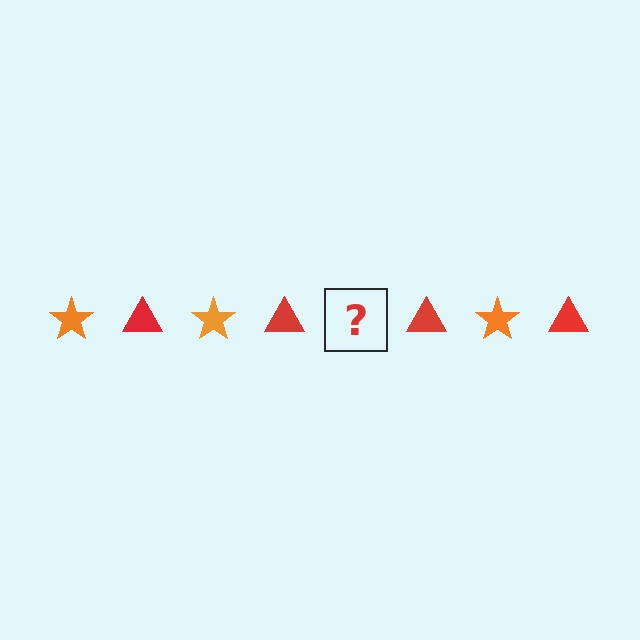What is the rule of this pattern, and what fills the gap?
The rule is that the pattern alternates between orange star and red triangle. The gap should be filled with an orange star.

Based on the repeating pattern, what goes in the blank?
The blank should be an orange star.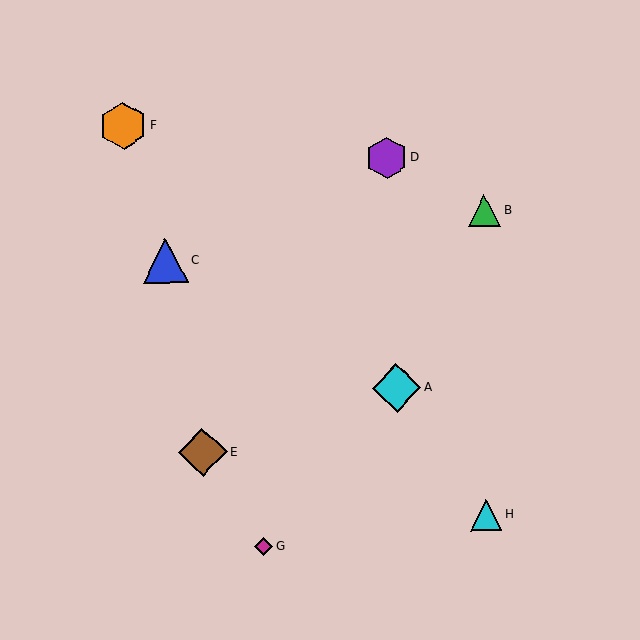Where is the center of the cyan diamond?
The center of the cyan diamond is at (397, 388).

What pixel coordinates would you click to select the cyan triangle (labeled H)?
Click at (486, 515) to select the cyan triangle H.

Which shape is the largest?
The brown diamond (labeled E) is the largest.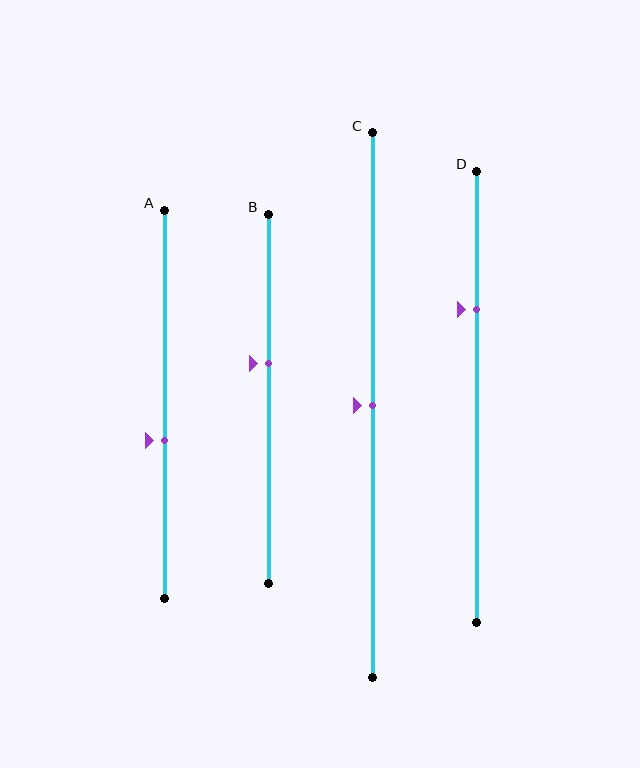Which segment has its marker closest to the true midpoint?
Segment C has its marker closest to the true midpoint.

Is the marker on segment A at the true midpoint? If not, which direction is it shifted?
No, the marker on segment A is shifted downward by about 9% of the segment length.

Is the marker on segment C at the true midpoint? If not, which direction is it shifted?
Yes, the marker on segment C is at the true midpoint.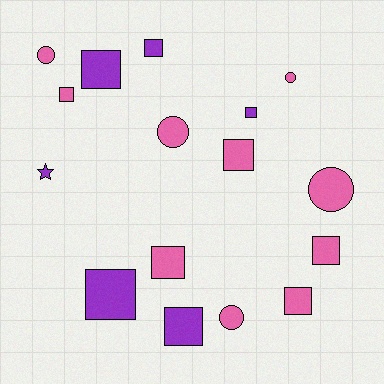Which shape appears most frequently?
Square, with 10 objects.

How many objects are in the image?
There are 16 objects.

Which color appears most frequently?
Pink, with 10 objects.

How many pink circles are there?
There are 5 pink circles.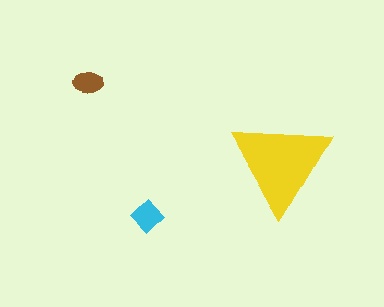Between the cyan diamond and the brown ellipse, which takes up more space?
The cyan diamond.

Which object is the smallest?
The brown ellipse.